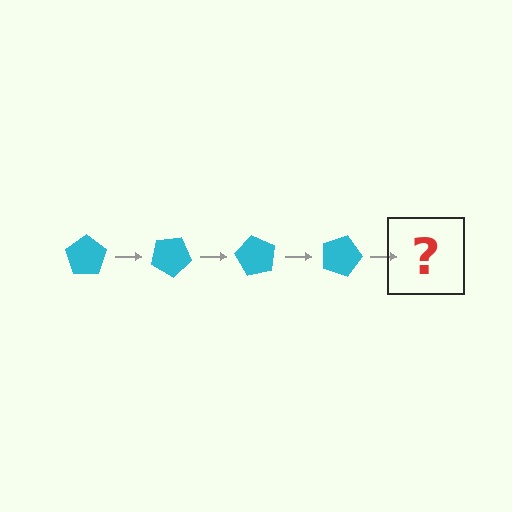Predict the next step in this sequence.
The next step is a cyan pentagon rotated 120 degrees.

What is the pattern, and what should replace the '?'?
The pattern is that the pentagon rotates 30 degrees each step. The '?' should be a cyan pentagon rotated 120 degrees.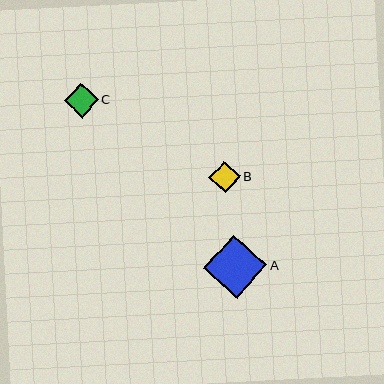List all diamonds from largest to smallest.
From largest to smallest: A, C, B.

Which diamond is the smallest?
Diamond B is the smallest with a size of approximately 31 pixels.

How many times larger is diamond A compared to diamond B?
Diamond A is approximately 2.0 times the size of diamond B.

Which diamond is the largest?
Diamond A is the largest with a size of approximately 63 pixels.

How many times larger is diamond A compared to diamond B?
Diamond A is approximately 2.0 times the size of diamond B.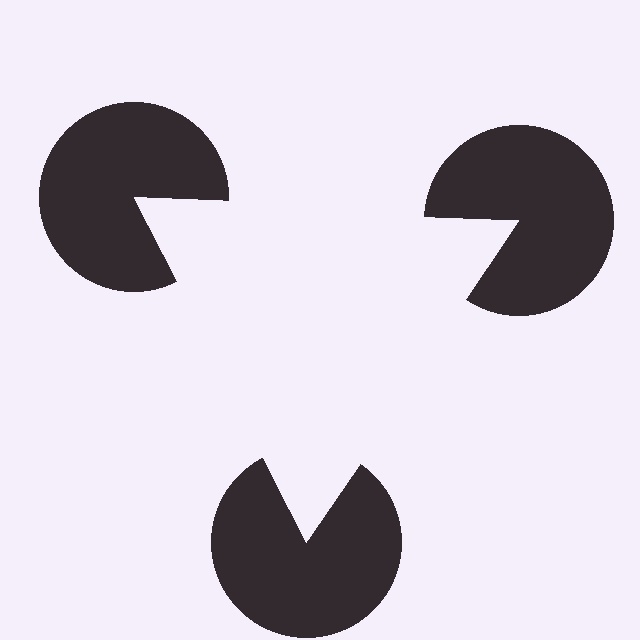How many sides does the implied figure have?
3 sides.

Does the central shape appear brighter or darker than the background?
It typically appears slightly brighter than the background, even though no actual brightness change is drawn.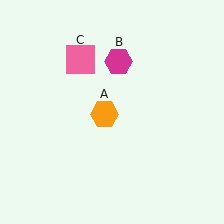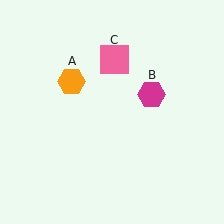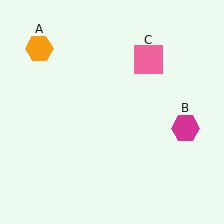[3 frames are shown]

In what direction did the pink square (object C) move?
The pink square (object C) moved right.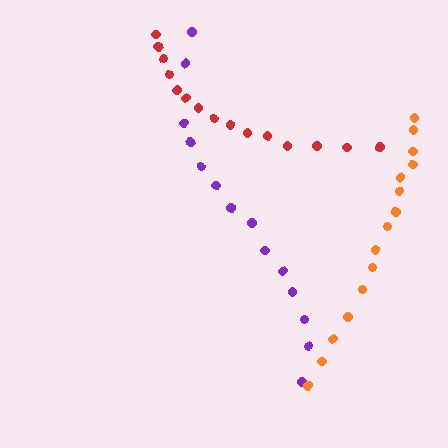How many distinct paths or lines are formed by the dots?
There are 3 distinct paths.